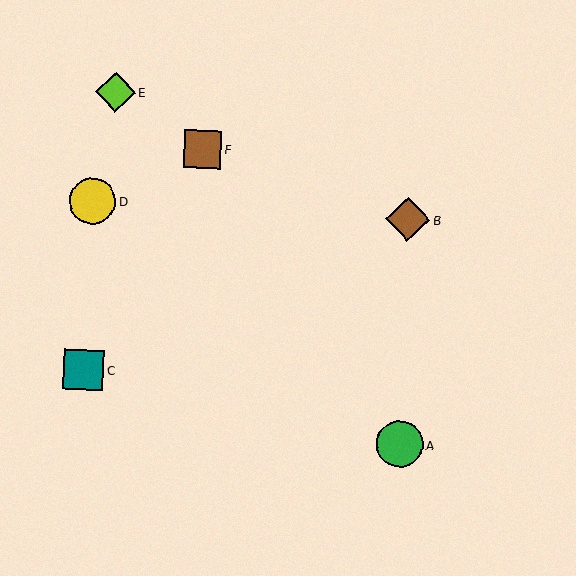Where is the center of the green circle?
The center of the green circle is at (399, 444).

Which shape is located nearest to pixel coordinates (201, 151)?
The brown square (labeled F) at (202, 149) is nearest to that location.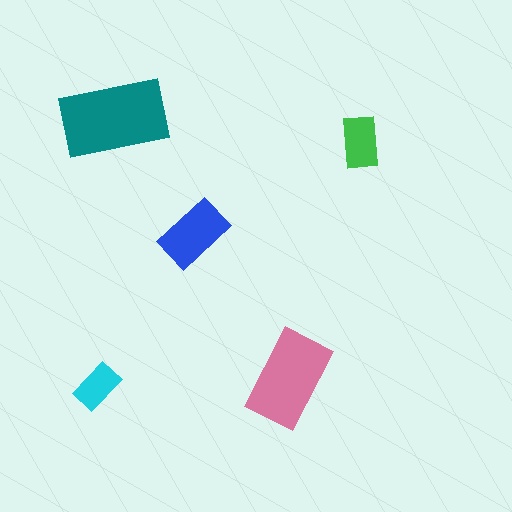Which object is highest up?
The teal rectangle is topmost.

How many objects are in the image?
There are 5 objects in the image.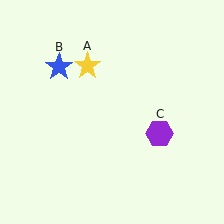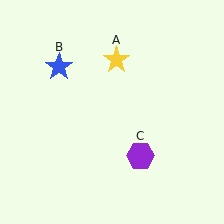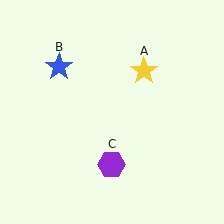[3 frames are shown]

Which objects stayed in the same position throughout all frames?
Blue star (object B) remained stationary.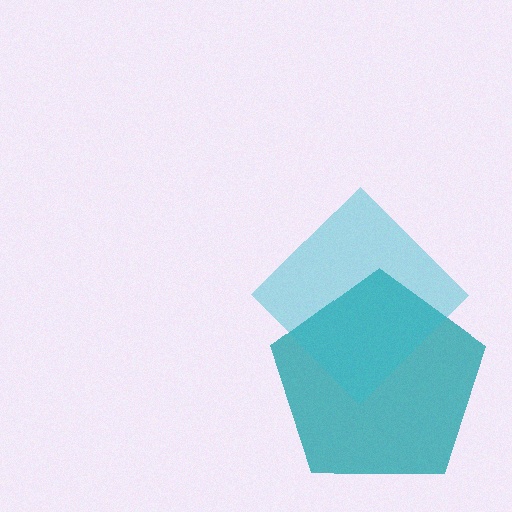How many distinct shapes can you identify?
There are 2 distinct shapes: a teal pentagon, a cyan diamond.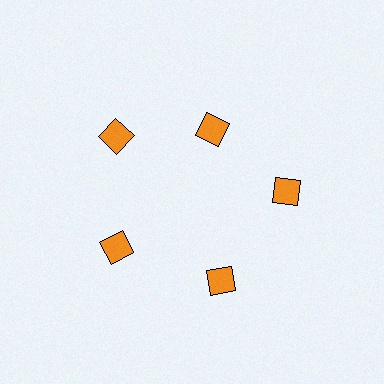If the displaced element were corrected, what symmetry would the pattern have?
It would have 5-fold rotational symmetry — the pattern would map onto itself every 72 degrees.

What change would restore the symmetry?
The symmetry would be restored by moving it outward, back onto the ring so that all 5 squares sit at equal angles and equal distance from the center.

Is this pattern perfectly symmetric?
No. The 5 orange squares are arranged in a ring, but one element near the 1 o'clock position is pulled inward toward the center, breaking the 5-fold rotational symmetry.